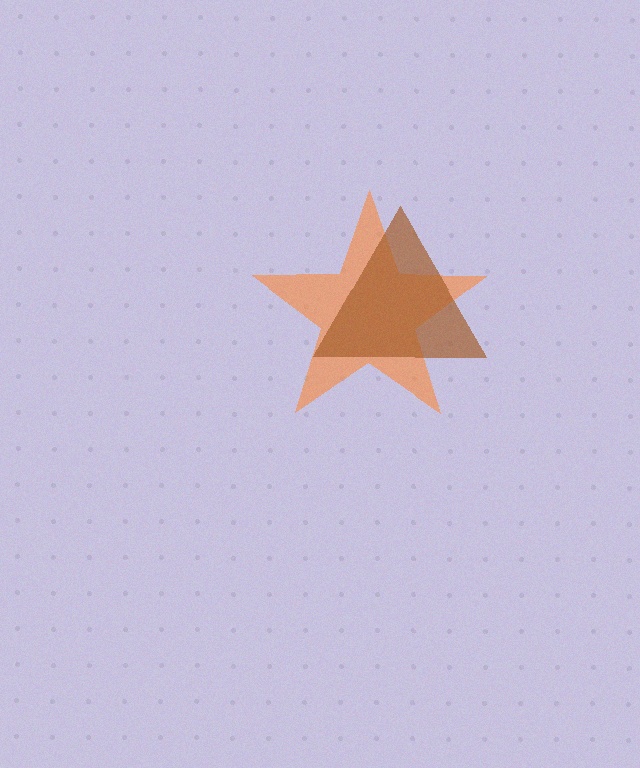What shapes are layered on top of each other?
The layered shapes are: an orange star, a brown triangle.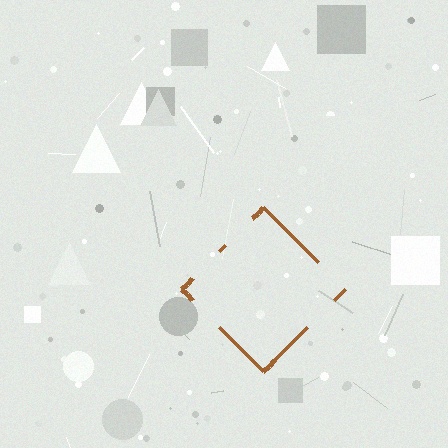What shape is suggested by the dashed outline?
The dashed outline suggests a diamond.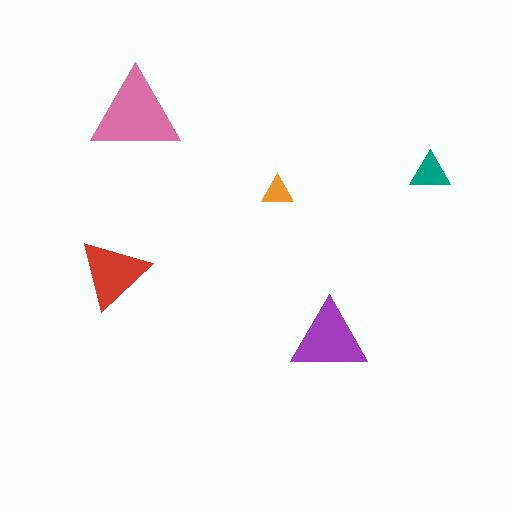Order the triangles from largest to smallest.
the pink one, the purple one, the red one, the teal one, the orange one.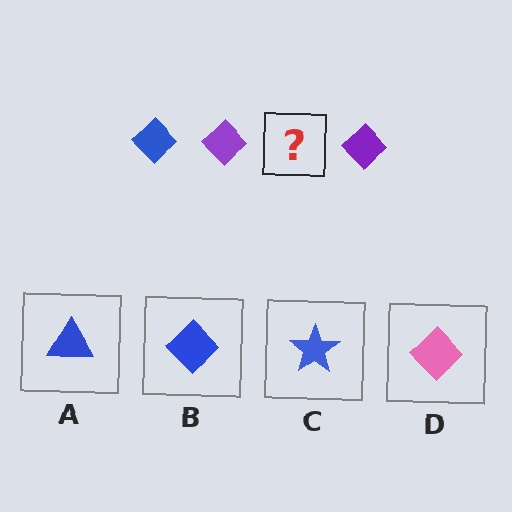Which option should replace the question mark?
Option B.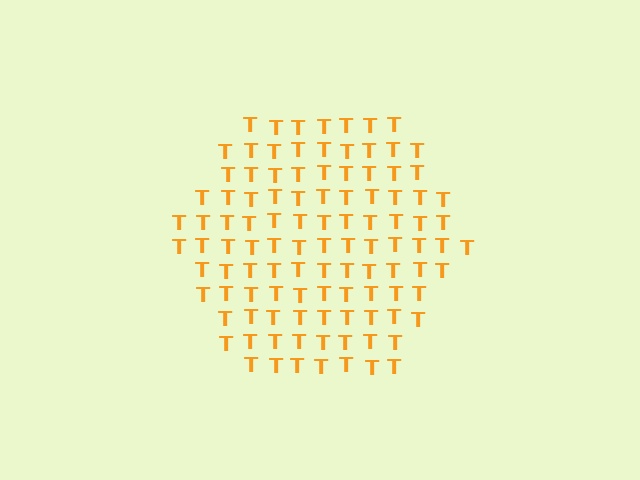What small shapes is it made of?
It is made of small letter T's.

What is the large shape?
The large shape is a hexagon.